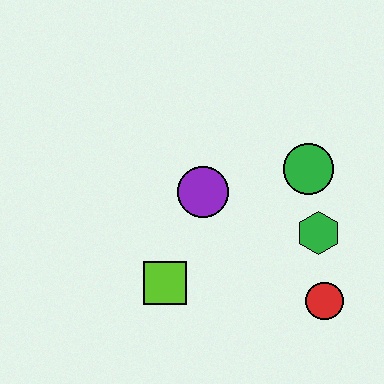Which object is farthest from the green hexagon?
The lime square is farthest from the green hexagon.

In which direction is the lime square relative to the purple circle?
The lime square is below the purple circle.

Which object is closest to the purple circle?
The lime square is closest to the purple circle.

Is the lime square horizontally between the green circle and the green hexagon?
No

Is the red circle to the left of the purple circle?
No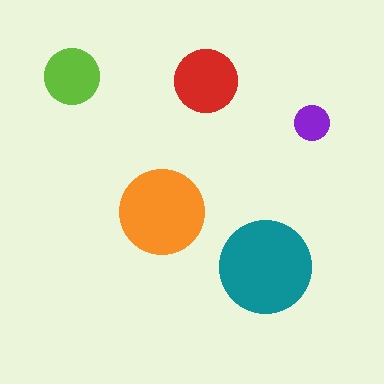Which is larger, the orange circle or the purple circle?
The orange one.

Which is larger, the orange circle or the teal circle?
The teal one.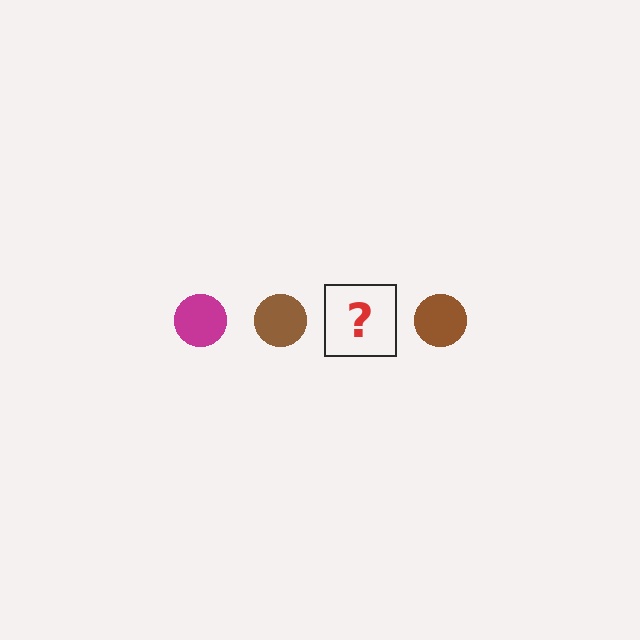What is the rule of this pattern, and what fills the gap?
The rule is that the pattern cycles through magenta, brown circles. The gap should be filled with a magenta circle.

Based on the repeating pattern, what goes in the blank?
The blank should be a magenta circle.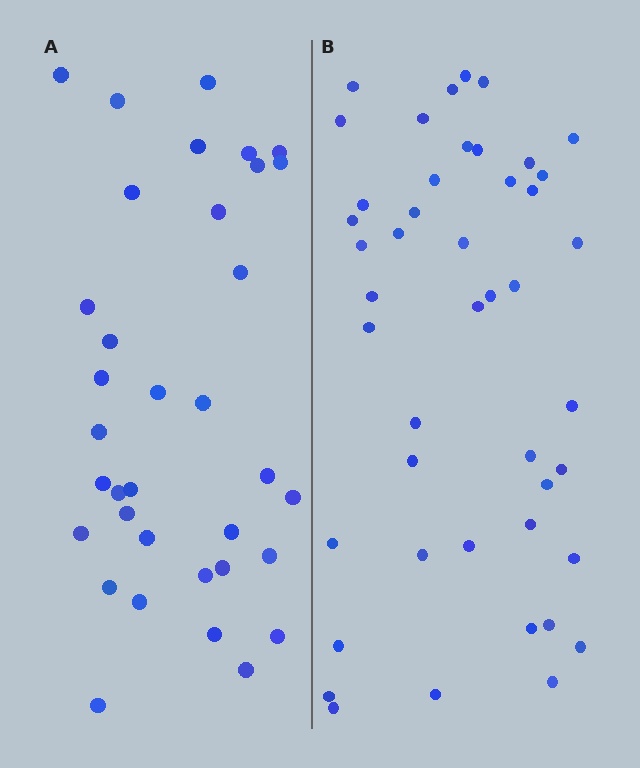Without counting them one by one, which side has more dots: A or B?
Region B (the right region) has more dots.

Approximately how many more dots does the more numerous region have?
Region B has roughly 10 or so more dots than region A.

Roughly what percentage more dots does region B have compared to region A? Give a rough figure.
About 30% more.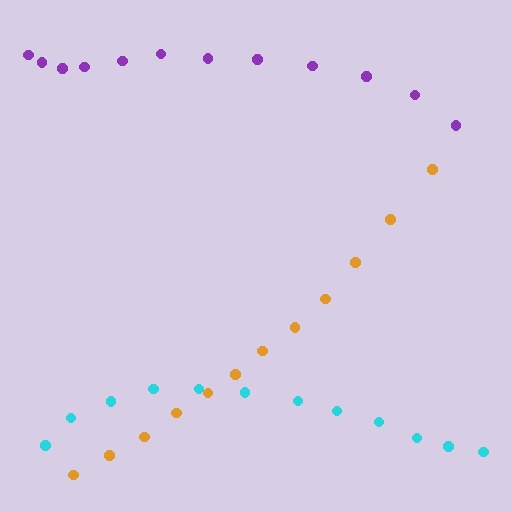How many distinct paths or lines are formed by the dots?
There are 3 distinct paths.